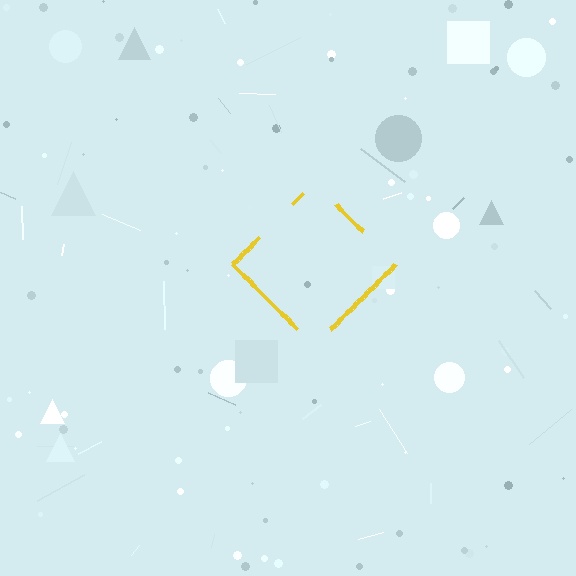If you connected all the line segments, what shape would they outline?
They would outline a diamond.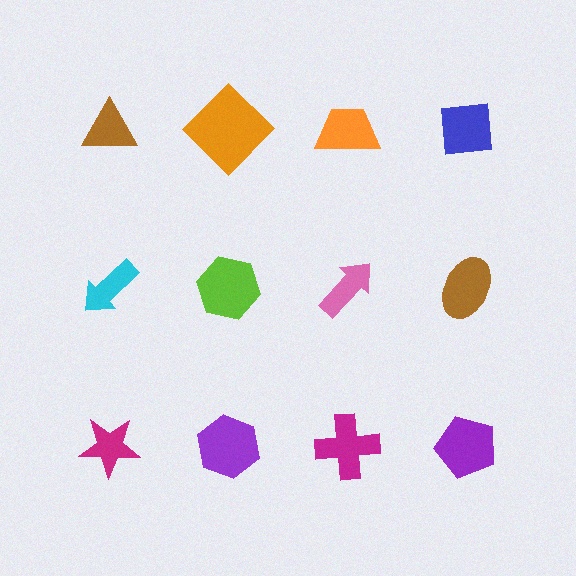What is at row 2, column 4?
A brown ellipse.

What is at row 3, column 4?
A purple pentagon.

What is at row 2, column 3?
A pink arrow.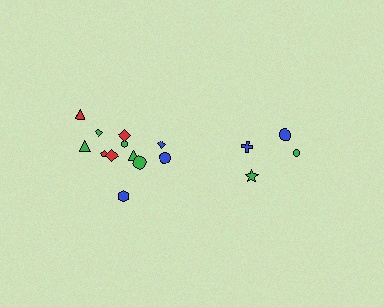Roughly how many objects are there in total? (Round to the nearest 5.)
Roughly 15 objects in total.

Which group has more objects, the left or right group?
The left group.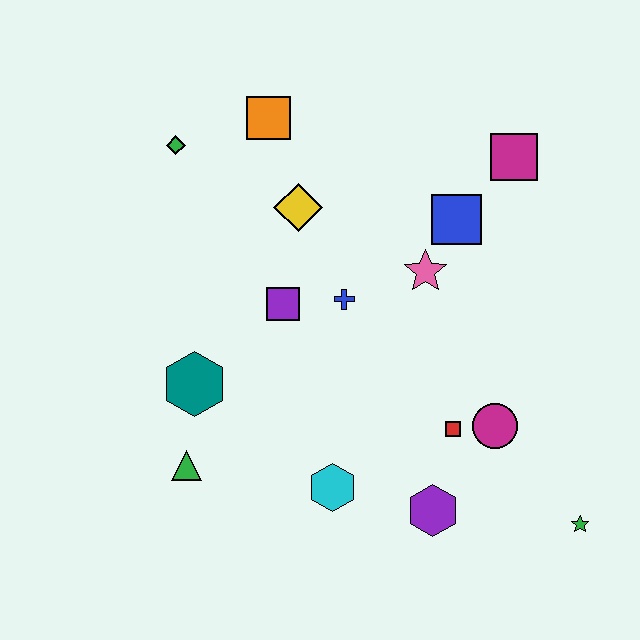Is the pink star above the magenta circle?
Yes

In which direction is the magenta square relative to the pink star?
The magenta square is above the pink star.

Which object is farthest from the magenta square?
The green triangle is farthest from the magenta square.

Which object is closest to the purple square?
The blue cross is closest to the purple square.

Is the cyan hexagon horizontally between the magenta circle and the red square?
No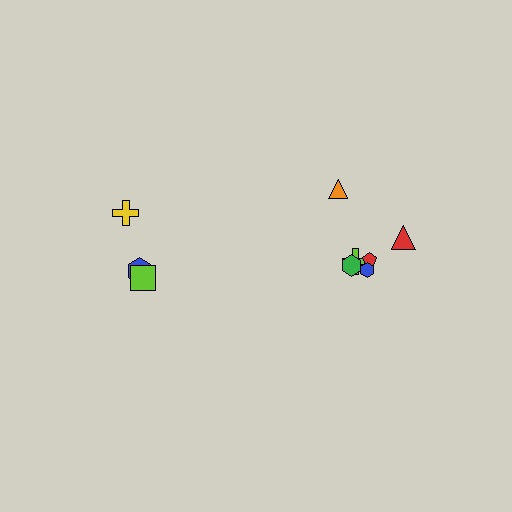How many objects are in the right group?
There are 6 objects.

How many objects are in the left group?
There are 3 objects.